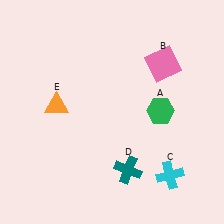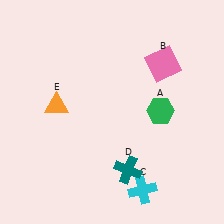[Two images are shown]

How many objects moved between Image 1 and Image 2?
1 object moved between the two images.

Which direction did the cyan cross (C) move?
The cyan cross (C) moved left.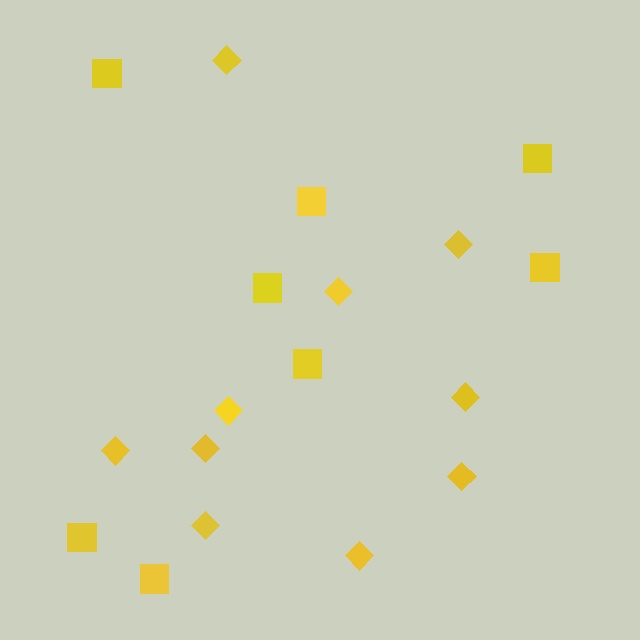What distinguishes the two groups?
There are 2 groups: one group of squares (8) and one group of diamonds (10).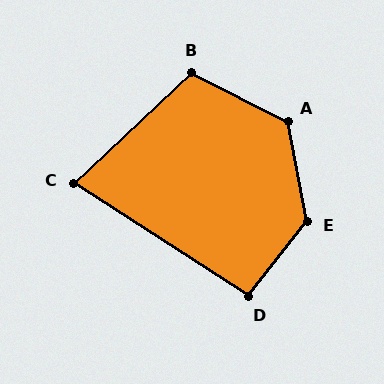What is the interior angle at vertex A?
Approximately 128 degrees (obtuse).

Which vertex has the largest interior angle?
E, at approximately 131 degrees.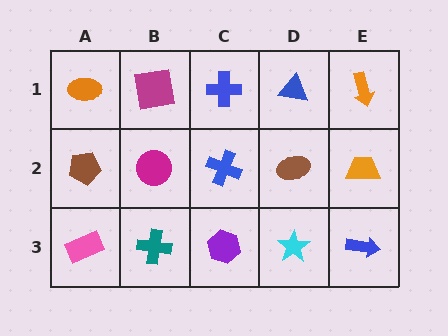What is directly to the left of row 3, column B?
A pink rectangle.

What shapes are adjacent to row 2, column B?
A magenta square (row 1, column B), a teal cross (row 3, column B), a brown pentagon (row 2, column A), a blue cross (row 2, column C).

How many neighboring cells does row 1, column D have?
3.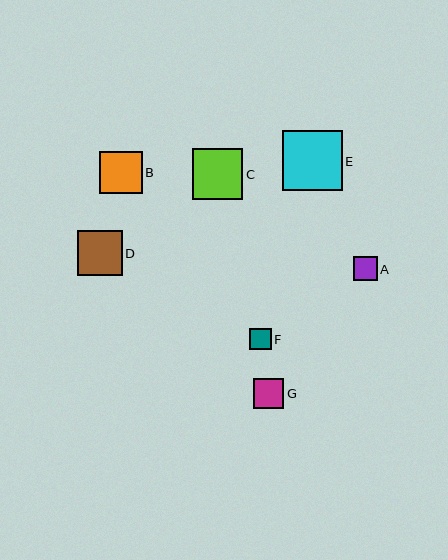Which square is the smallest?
Square F is the smallest with a size of approximately 21 pixels.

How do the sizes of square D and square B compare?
Square D and square B are approximately the same size.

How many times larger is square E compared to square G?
Square E is approximately 2.0 times the size of square G.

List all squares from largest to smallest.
From largest to smallest: E, C, D, B, G, A, F.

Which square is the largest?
Square E is the largest with a size of approximately 60 pixels.